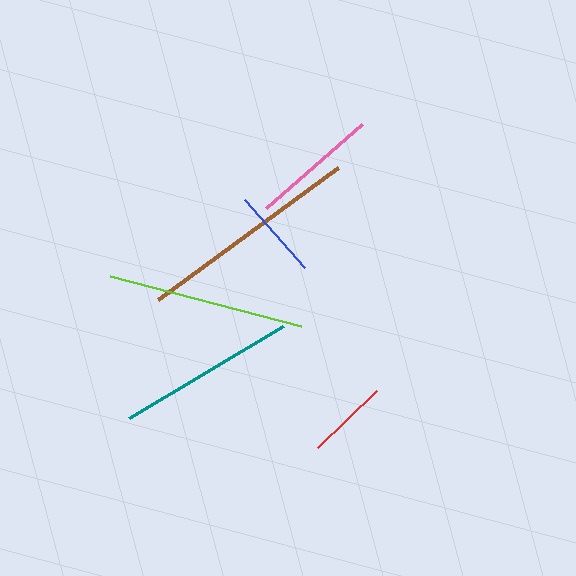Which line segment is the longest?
The brown line is the longest at approximately 224 pixels.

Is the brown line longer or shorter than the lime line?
The brown line is longer than the lime line.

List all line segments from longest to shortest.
From longest to shortest: brown, lime, teal, pink, blue, red.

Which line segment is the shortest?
The red line is the shortest at approximately 82 pixels.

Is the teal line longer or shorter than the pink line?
The teal line is longer than the pink line.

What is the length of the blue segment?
The blue segment is approximately 91 pixels long.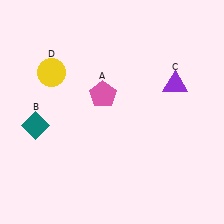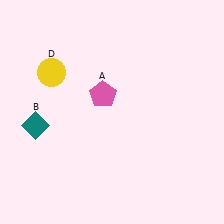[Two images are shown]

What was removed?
The purple triangle (C) was removed in Image 2.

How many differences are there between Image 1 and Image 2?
There is 1 difference between the two images.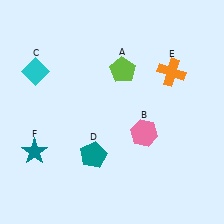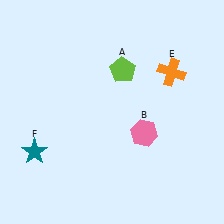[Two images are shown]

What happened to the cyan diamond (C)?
The cyan diamond (C) was removed in Image 2. It was in the top-left area of Image 1.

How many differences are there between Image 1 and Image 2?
There are 2 differences between the two images.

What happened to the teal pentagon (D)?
The teal pentagon (D) was removed in Image 2. It was in the bottom-left area of Image 1.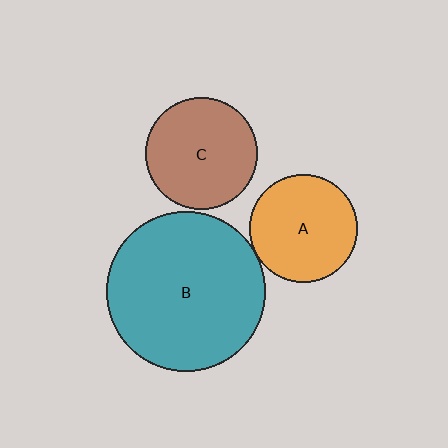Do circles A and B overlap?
Yes.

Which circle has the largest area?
Circle B (teal).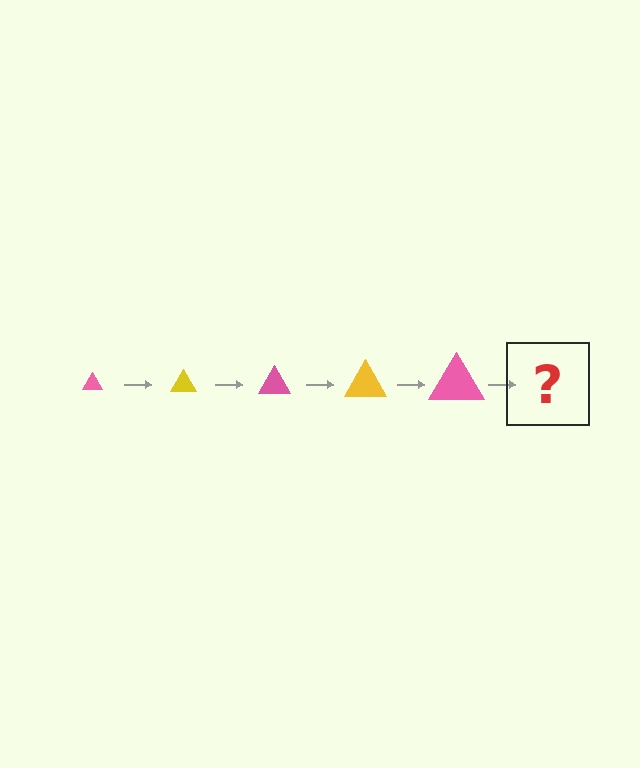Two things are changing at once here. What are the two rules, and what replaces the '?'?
The two rules are that the triangle grows larger each step and the color cycles through pink and yellow. The '?' should be a yellow triangle, larger than the previous one.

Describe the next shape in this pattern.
It should be a yellow triangle, larger than the previous one.